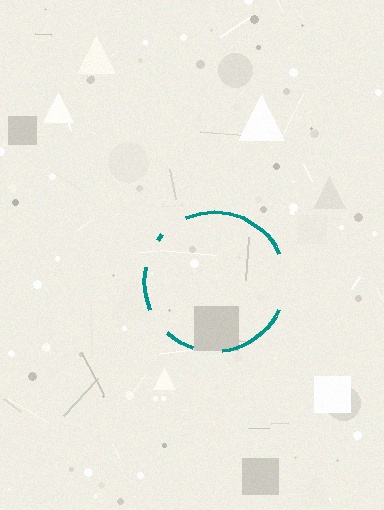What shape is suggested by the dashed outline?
The dashed outline suggests a circle.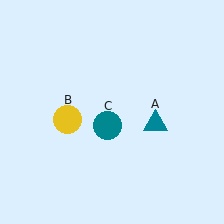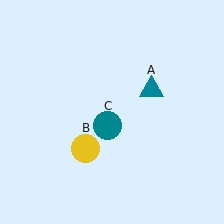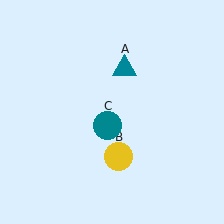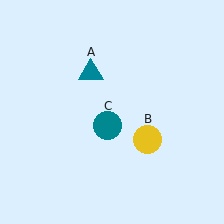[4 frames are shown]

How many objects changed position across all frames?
2 objects changed position: teal triangle (object A), yellow circle (object B).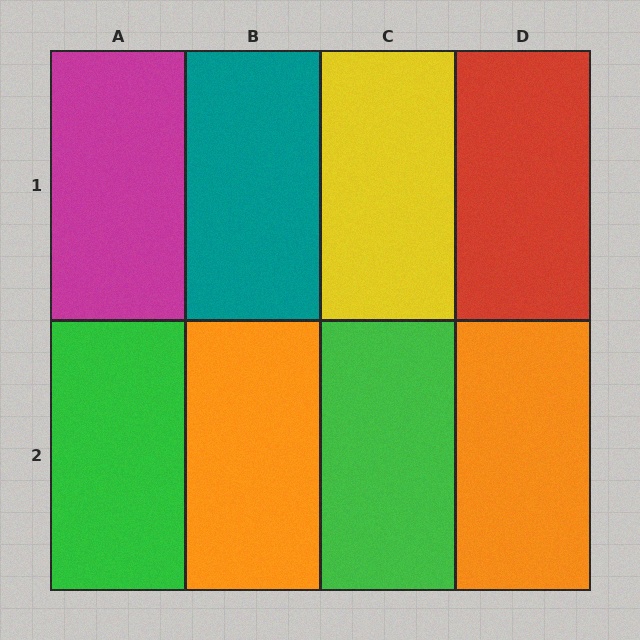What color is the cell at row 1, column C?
Yellow.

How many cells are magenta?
1 cell is magenta.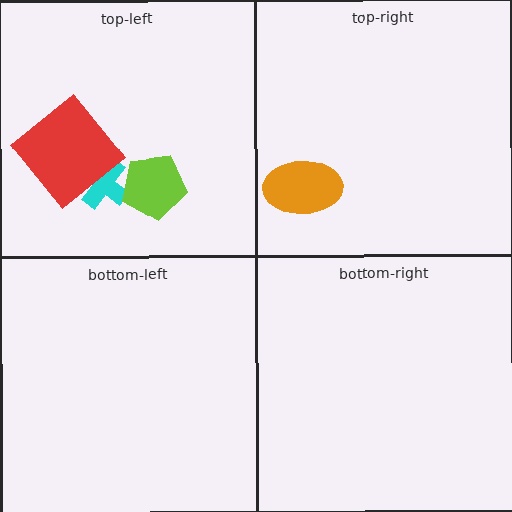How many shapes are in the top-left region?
3.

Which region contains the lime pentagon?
The top-left region.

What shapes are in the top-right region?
The orange ellipse.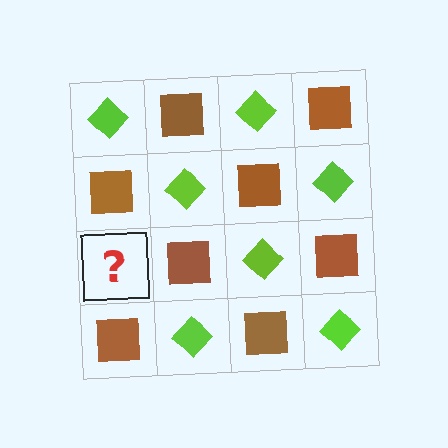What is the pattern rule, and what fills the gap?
The rule is that it alternates lime diamond and brown square in a checkerboard pattern. The gap should be filled with a lime diamond.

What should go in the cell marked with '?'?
The missing cell should contain a lime diamond.